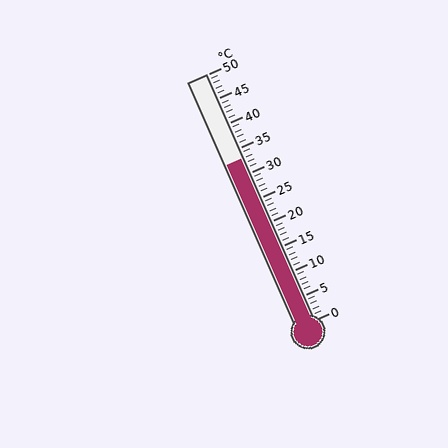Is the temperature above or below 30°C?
The temperature is above 30°C.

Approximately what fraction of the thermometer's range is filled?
The thermometer is filled to approximately 65% of its range.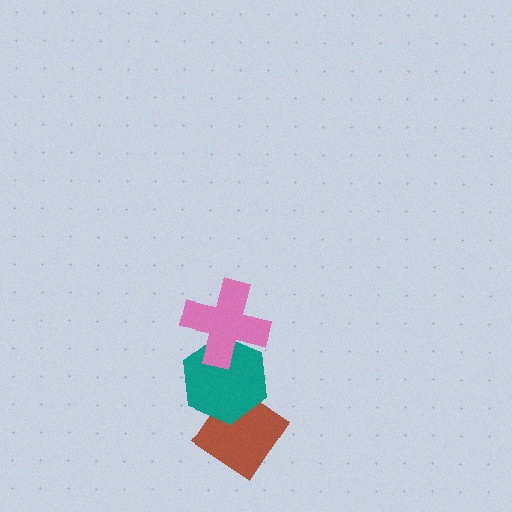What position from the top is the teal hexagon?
The teal hexagon is 2nd from the top.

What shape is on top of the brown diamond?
The teal hexagon is on top of the brown diamond.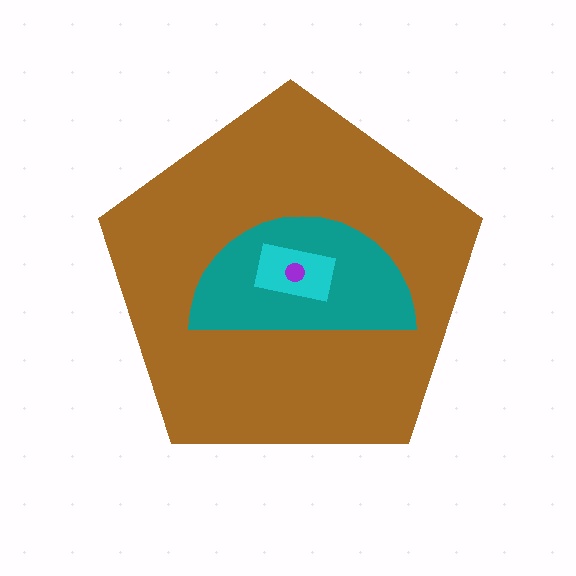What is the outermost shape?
The brown pentagon.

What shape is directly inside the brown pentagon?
The teal semicircle.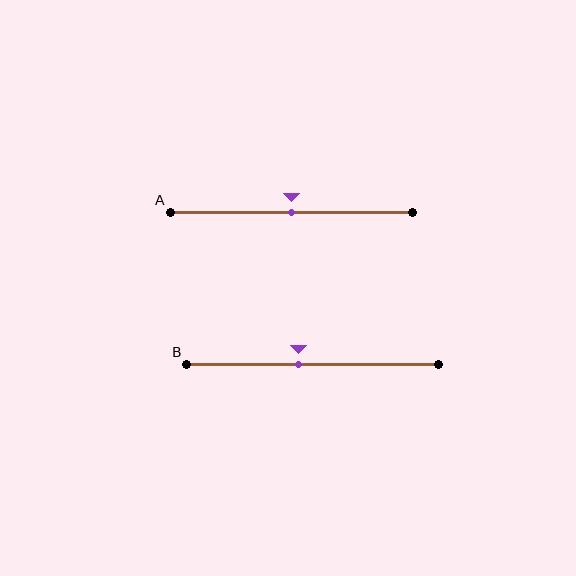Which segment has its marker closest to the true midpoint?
Segment A has its marker closest to the true midpoint.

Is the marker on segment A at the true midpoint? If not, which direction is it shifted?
Yes, the marker on segment A is at the true midpoint.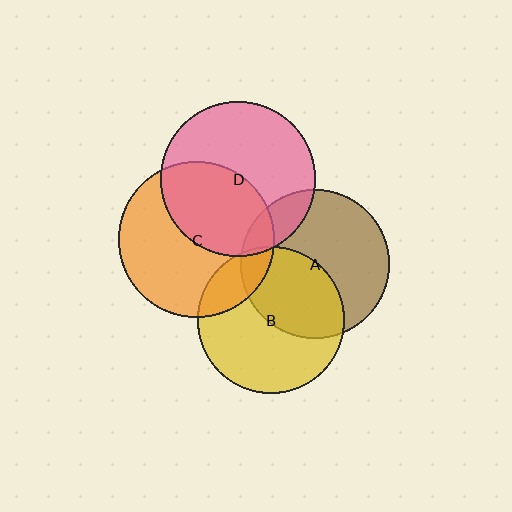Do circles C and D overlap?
Yes.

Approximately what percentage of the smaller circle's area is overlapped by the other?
Approximately 40%.